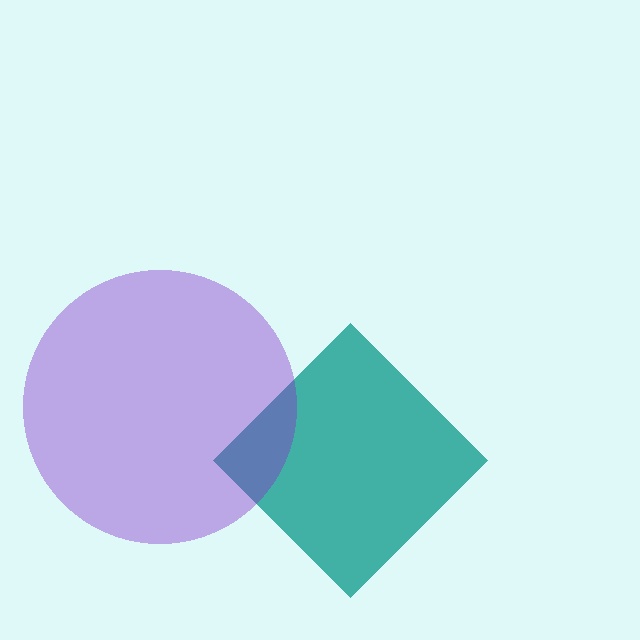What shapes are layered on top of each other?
The layered shapes are: a teal diamond, a purple circle.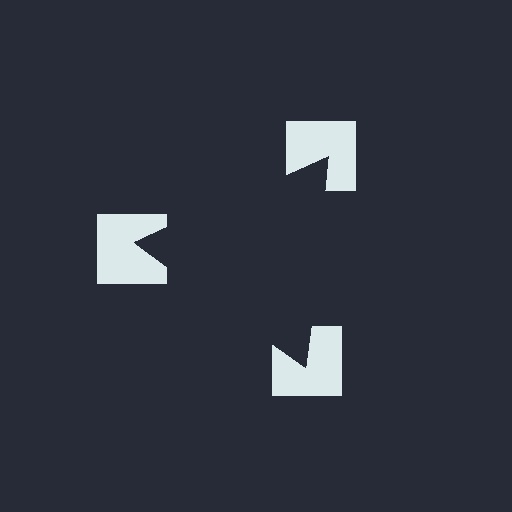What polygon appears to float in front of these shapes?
An illusory triangle — its edges are inferred from the aligned wedge cuts in the notched squares, not physically drawn.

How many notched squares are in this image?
There are 3 — one at each vertex of the illusory triangle.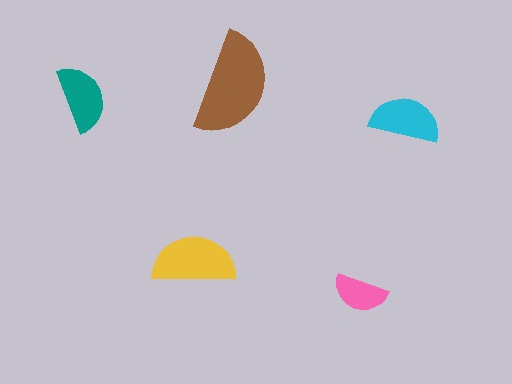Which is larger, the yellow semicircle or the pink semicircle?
The yellow one.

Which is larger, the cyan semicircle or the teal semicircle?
The cyan one.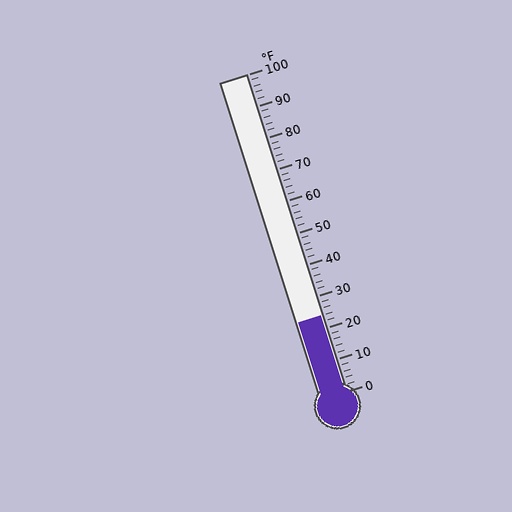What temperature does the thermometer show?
The thermometer shows approximately 24°F.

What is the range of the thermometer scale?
The thermometer scale ranges from 0°F to 100°F.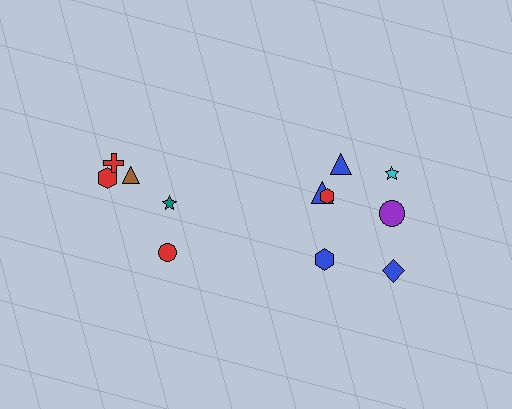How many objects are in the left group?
There are 5 objects.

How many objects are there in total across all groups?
There are 12 objects.